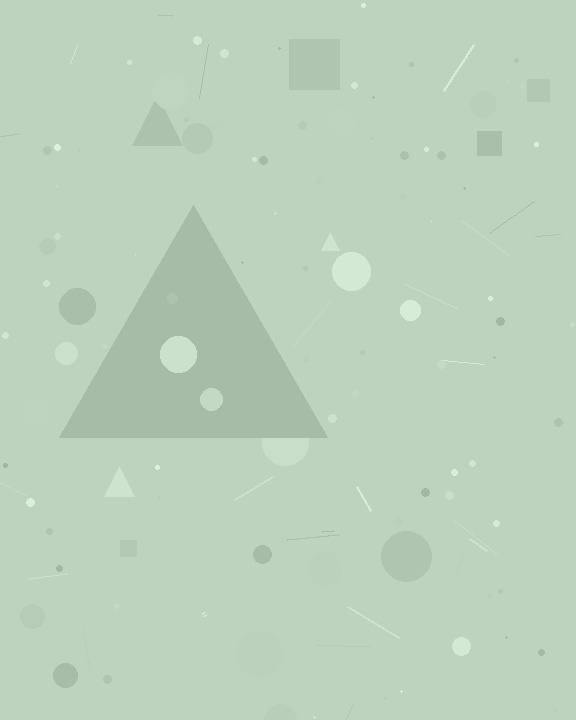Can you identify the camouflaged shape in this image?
The camouflaged shape is a triangle.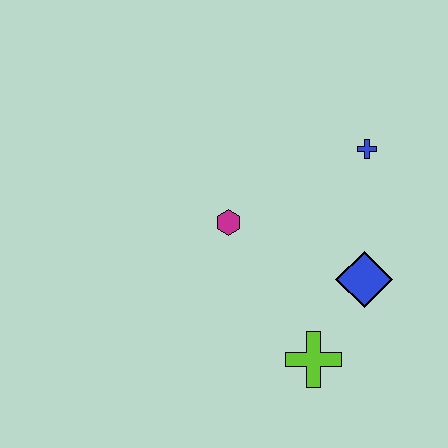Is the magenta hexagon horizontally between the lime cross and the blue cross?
No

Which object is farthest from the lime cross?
The blue cross is farthest from the lime cross.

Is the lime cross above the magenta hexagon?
No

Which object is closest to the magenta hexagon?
The blue diamond is closest to the magenta hexagon.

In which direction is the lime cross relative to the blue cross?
The lime cross is below the blue cross.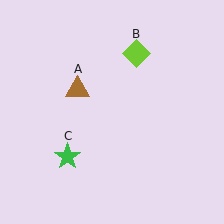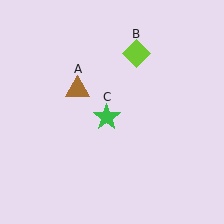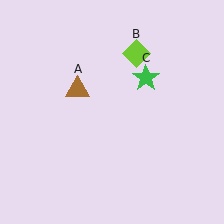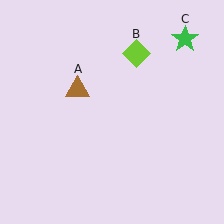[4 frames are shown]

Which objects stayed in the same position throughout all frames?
Brown triangle (object A) and lime diamond (object B) remained stationary.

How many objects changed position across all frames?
1 object changed position: green star (object C).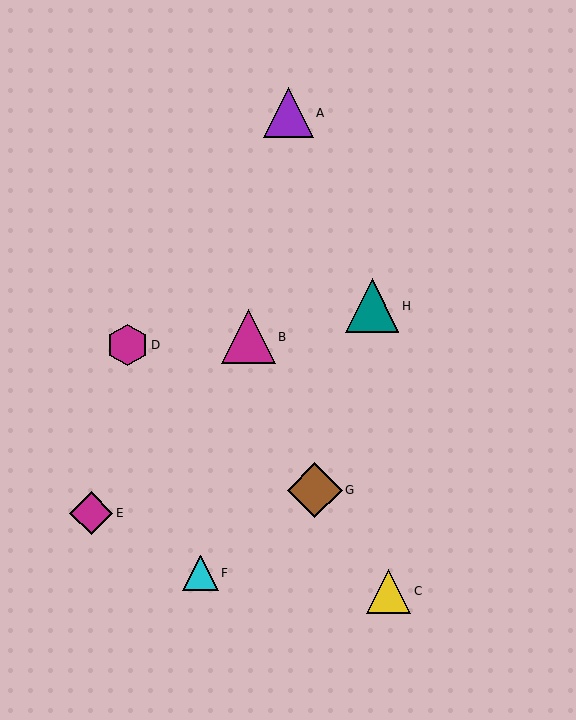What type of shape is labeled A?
Shape A is a purple triangle.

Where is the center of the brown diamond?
The center of the brown diamond is at (315, 490).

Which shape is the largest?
The brown diamond (labeled G) is the largest.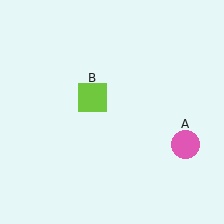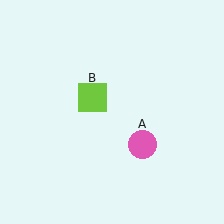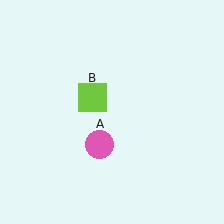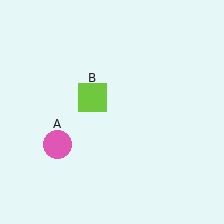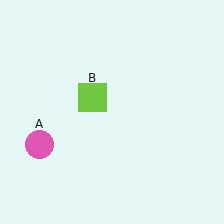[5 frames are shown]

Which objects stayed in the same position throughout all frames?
Lime square (object B) remained stationary.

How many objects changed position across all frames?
1 object changed position: pink circle (object A).